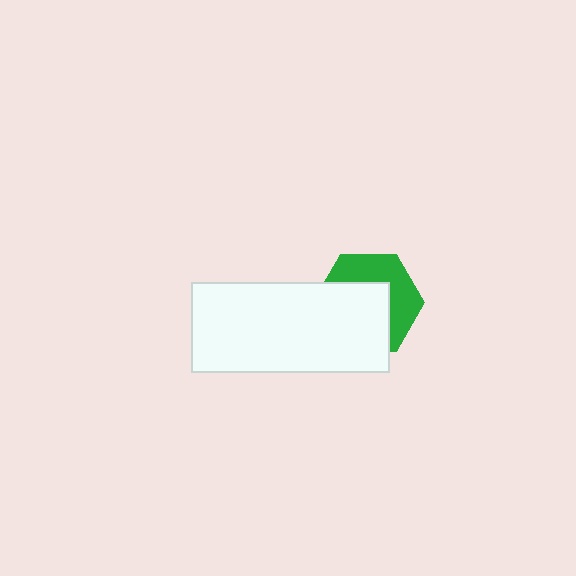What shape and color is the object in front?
The object in front is a white rectangle.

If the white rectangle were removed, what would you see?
You would see the complete green hexagon.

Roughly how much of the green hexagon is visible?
A small part of it is visible (roughly 44%).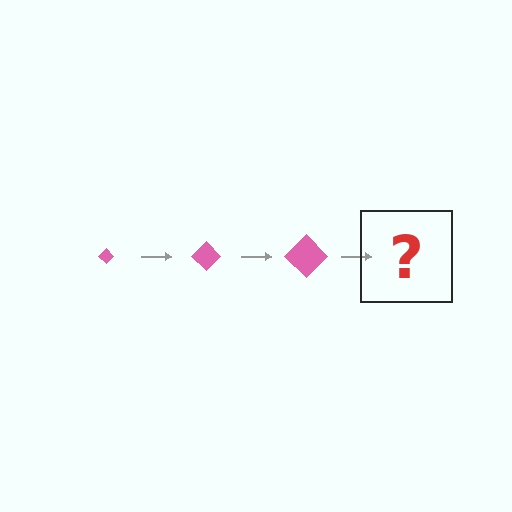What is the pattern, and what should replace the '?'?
The pattern is that the diamond gets progressively larger each step. The '?' should be a pink diamond, larger than the previous one.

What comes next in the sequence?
The next element should be a pink diamond, larger than the previous one.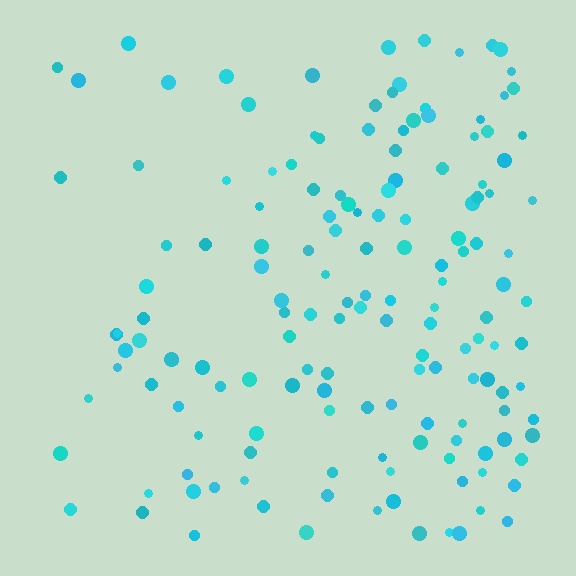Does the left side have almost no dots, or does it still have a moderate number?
Still a moderate number, just noticeably fewer than the right.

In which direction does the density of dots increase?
From left to right, with the right side densest.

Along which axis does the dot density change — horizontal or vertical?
Horizontal.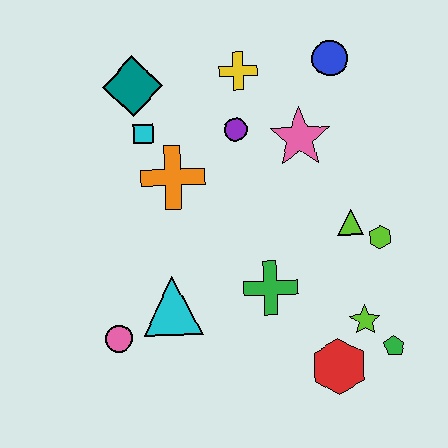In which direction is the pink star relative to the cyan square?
The pink star is to the right of the cyan square.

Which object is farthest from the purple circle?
The green pentagon is farthest from the purple circle.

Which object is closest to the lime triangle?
The lime hexagon is closest to the lime triangle.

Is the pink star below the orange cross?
No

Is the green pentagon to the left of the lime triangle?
No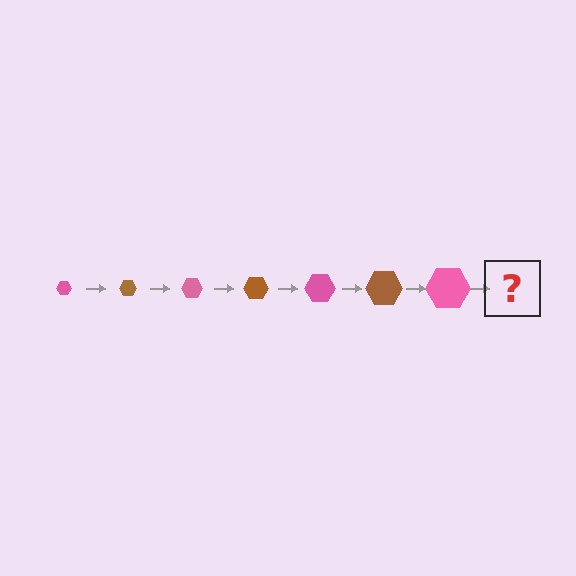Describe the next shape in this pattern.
It should be a brown hexagon, larger than the previous one.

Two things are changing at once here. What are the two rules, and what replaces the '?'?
The two rules are that the hexagon grows larger each step and the color cycles through pink and brown. The '?' should be a brown hexagon, larger than the previous one.